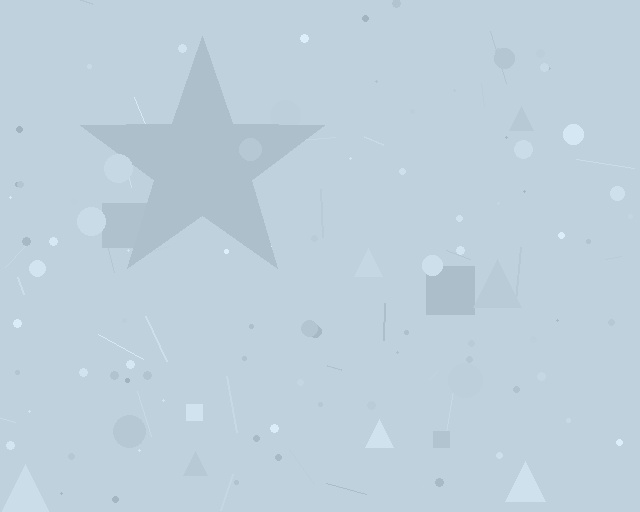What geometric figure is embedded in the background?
A star is embedded in the background.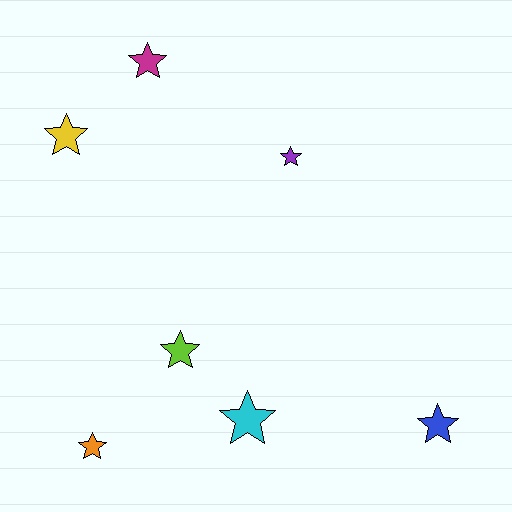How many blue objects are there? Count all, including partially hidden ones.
There is 1 blue object.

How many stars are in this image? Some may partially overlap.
There are 7 stars.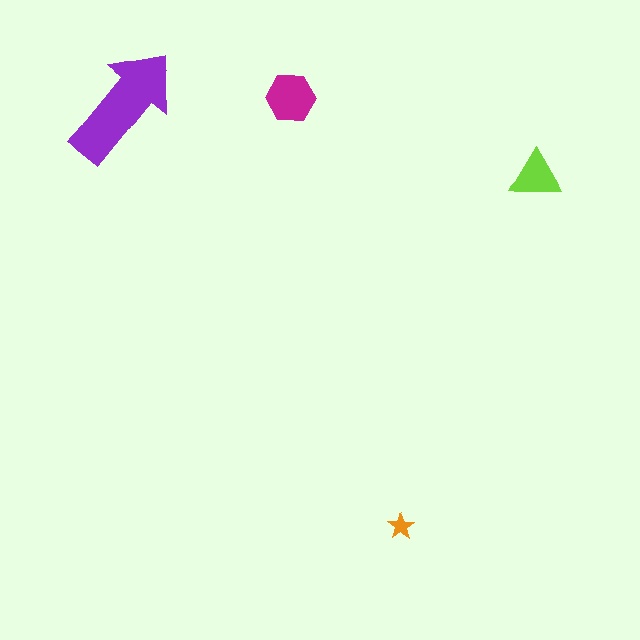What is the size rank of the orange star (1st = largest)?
4th.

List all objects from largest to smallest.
The purple arrow, the magenta hexagon, the lime triangle, the orange star.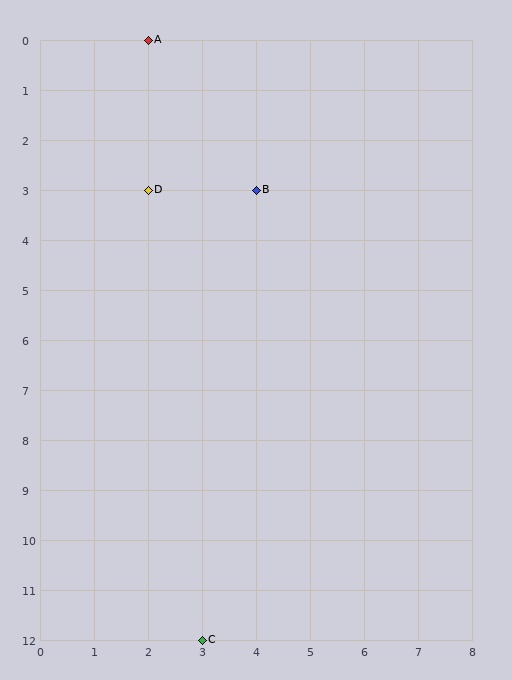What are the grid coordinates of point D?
Point D is at grid coordinates (2, 3).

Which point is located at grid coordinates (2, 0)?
Point A is at (2, 0).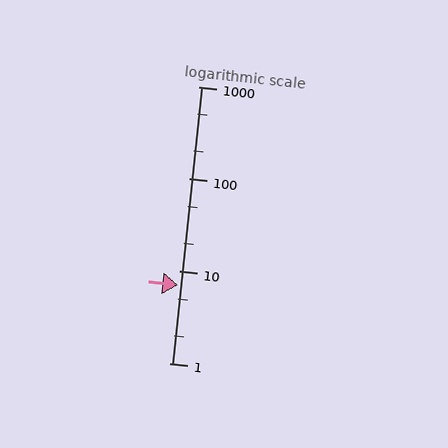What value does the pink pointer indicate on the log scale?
The pointer indicates approximately 7.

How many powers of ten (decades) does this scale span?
The scale spans 3 decades, from 1 to 1000.